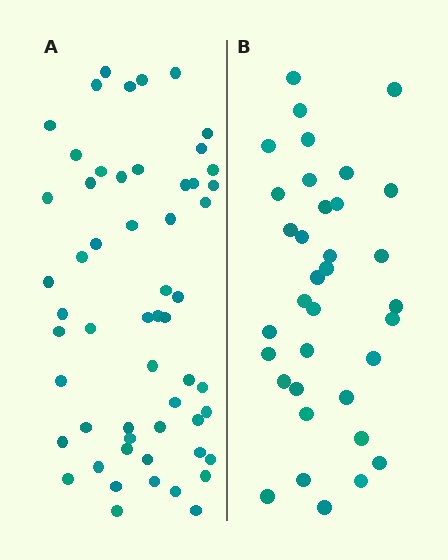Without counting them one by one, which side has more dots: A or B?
Region A (the left region) has more dots.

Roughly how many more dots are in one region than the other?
Region A has approximately 20 more dots than region B.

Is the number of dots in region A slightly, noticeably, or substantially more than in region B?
Region A has substantially more. The ratio is roughly 1.6 to 1.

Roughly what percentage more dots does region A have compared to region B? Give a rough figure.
About 60% more.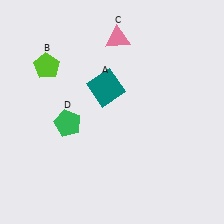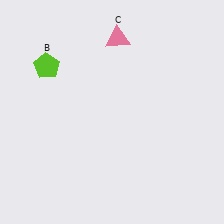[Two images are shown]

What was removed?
The green pentagon (D), the teal square (A) were removed in Image 2.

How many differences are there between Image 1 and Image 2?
There are 2 differences between the two images.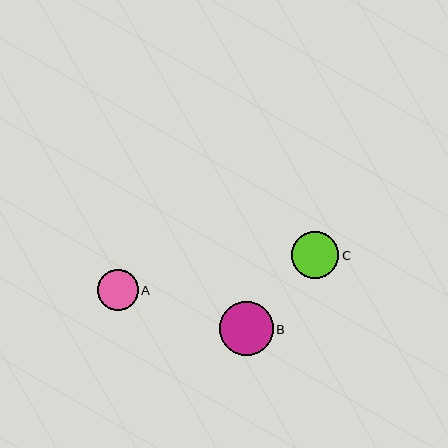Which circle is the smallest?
Circle A is the smallest with a size of approximately 41 pixels.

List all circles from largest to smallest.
From largest to smallest: B, C, A.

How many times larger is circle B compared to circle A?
Circle B is approximately 1.3 times the size of circle A.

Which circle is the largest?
Circle B is the largest with a size of approximately 54 pixels.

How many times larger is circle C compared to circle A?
Circle C is approximately 1.2 times the size of circle A.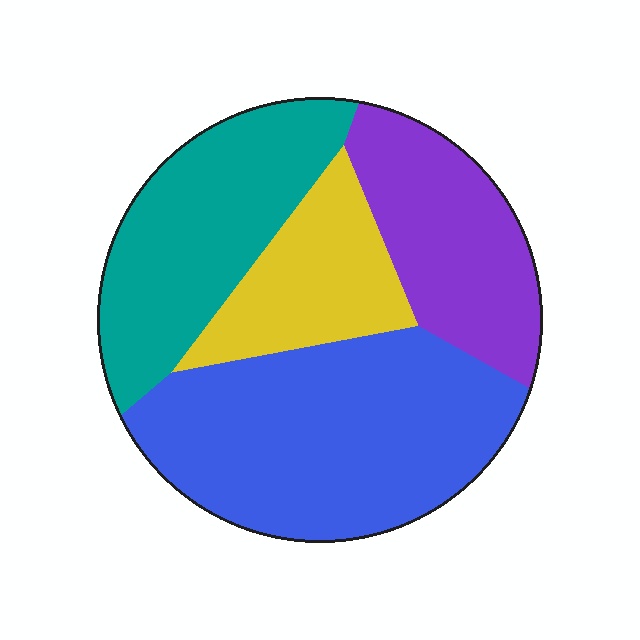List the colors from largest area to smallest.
From largest to smallest: blue, teal, purple, yellow.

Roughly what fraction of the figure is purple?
Purple takes up about one fifth (1/5) of the figure.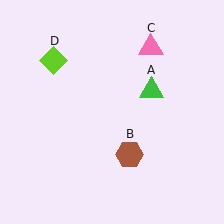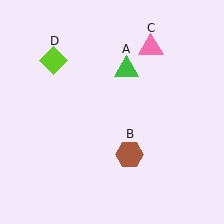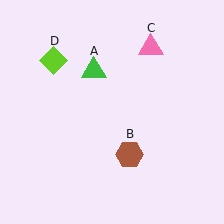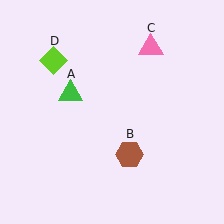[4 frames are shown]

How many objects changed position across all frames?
1 object changed position: green triangle (object A).